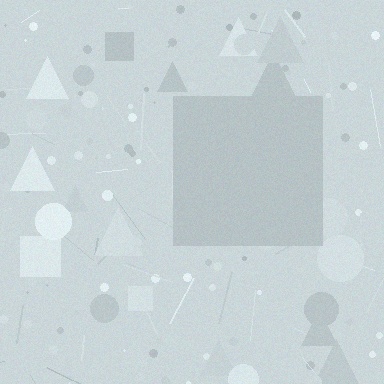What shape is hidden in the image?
A square is hidden in the image.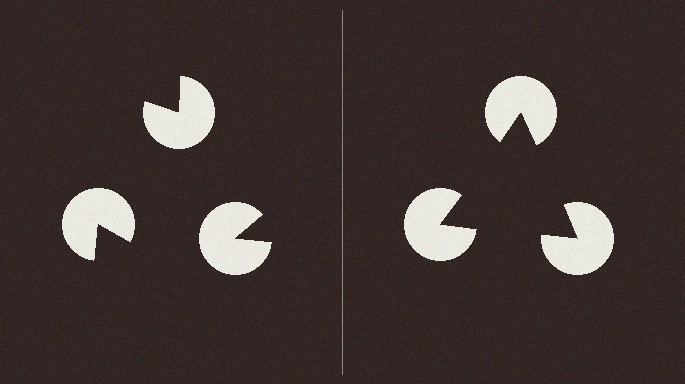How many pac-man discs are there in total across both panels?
6 — 3 on each side.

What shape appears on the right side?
An illusory triangle.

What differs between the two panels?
The pac-man discs are positioned identically on both sides; only the wedge orientations differ. On the right they align to a triangle; on the left they are misaligned.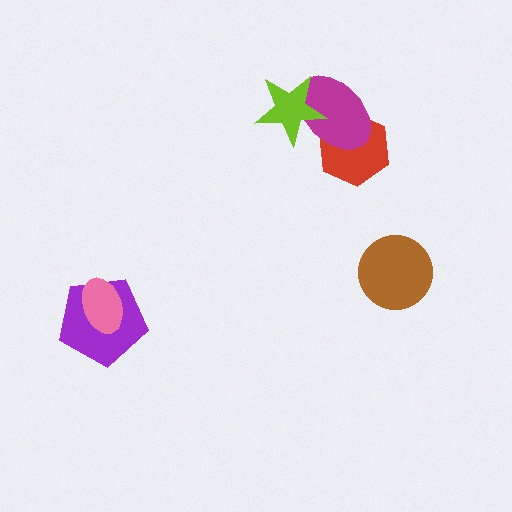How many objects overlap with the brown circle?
0 objects overlap with the brown circle.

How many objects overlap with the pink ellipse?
1 object overlaps with the pink ellipse.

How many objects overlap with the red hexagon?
1 object overlaps with the red hexagon.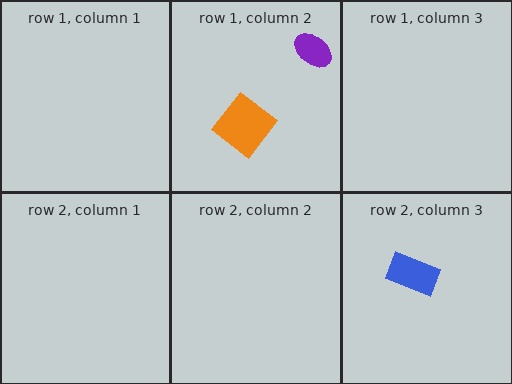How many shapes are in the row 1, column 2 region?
2.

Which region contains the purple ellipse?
The row 1, column 2 region.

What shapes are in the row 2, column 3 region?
The blue rectangle.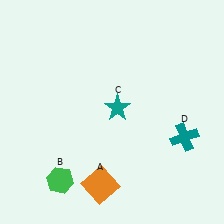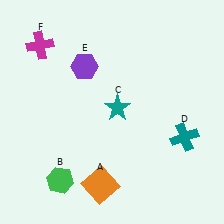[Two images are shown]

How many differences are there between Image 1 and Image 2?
There are 2 differences between the two images.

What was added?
A purple hexagon (E), a magenta cross (F) were added in Image 2.